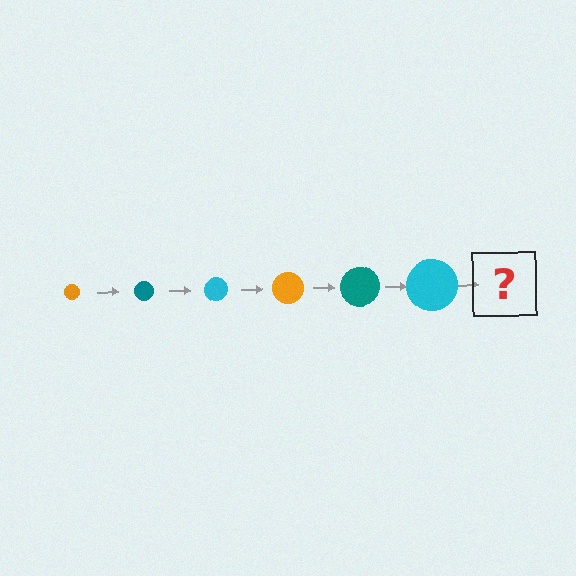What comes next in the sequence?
The next element should be an orange circle, larger than the previous one.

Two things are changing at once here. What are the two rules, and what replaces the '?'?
The two rules are that the circle grows larger each step and the color cycles through orange, teal, and cyan. The '?' should be an orange circle, larger than the previous one.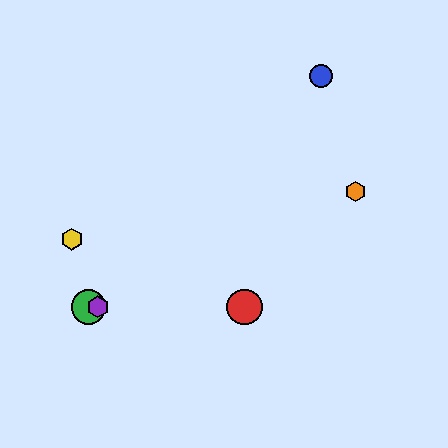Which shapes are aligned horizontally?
The red circle, the green circle, the purple hexagon are aligned horizontally.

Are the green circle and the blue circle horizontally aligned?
No, the green circle is at y≈307 and the blue circle is at y≈76.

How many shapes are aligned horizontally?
3 shapes (the red circle, the green circle, the purple hexagon) are aligned horizontally.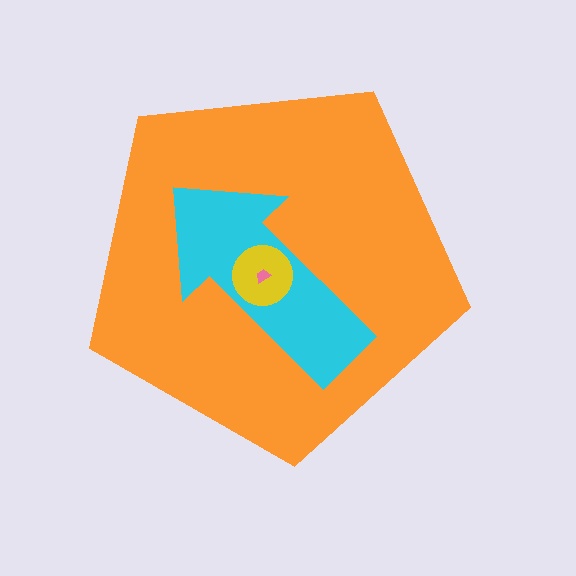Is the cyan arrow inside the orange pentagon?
Yes.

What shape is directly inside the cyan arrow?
The yellow circle.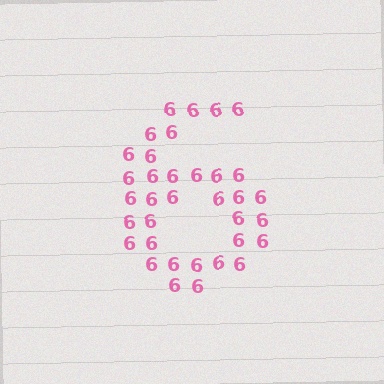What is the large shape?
The large shape is the digit 6.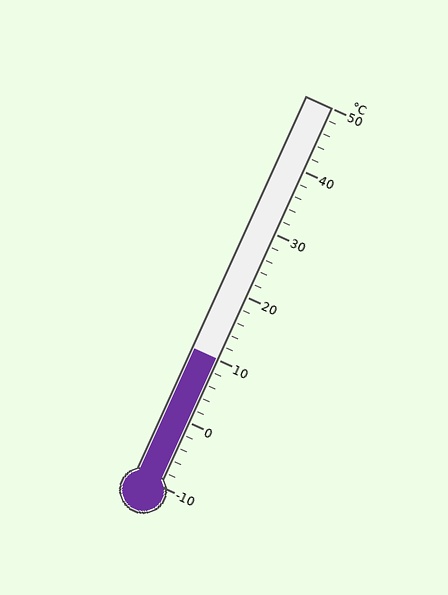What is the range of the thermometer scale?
The thermometer scale ranges from -10°C to 50°C.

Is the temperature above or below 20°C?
The temperature is below 20°C.